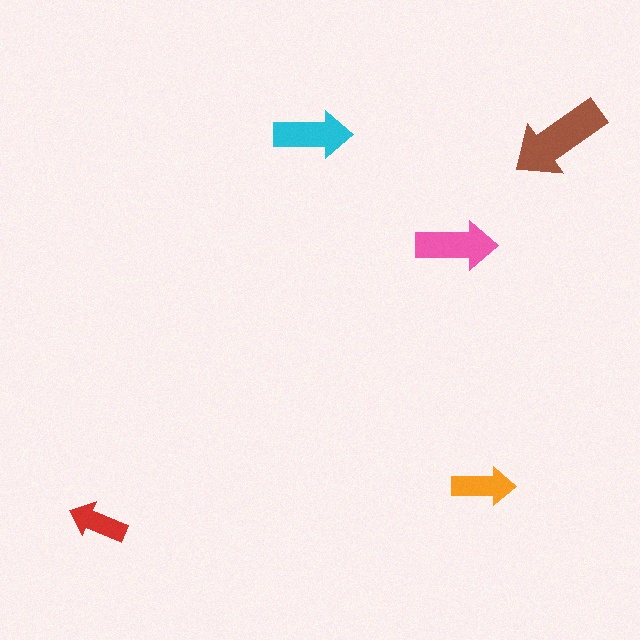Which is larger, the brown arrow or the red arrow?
The brown one.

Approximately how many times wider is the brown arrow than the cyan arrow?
About 1.5 times wider.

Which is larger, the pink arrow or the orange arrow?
The pink one.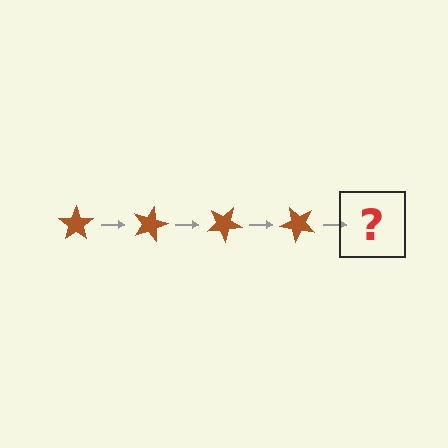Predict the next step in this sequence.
The next step is a brown star rotated 60 degrees.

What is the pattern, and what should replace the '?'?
The pattern is that the star rotates 15 degrees each step. The '?' should be a brown star rotated 60 degrees.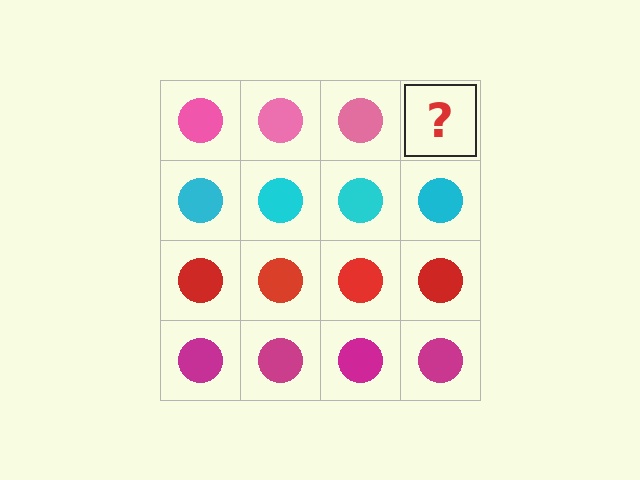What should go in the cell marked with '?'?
The missing cell should contain a pink circle.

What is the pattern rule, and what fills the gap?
The rule is that each row has a consistent color. The gap should be filled with a pink circle.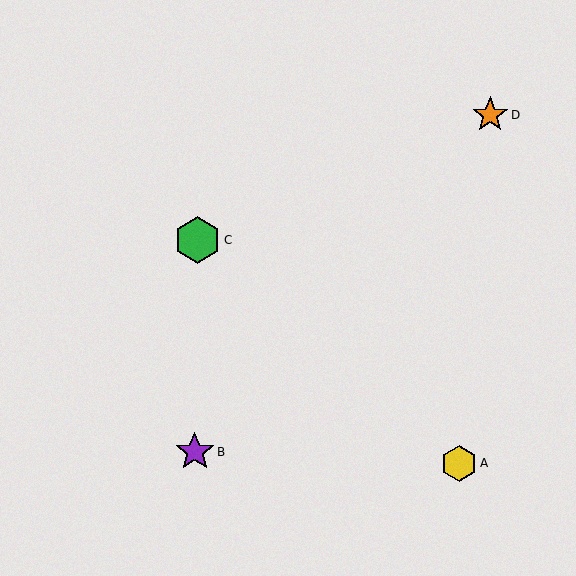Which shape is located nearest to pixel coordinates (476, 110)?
The orange star (labeled D) at (490, 115) is nearest to that location.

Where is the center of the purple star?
The center of the purple star is at (195, 452).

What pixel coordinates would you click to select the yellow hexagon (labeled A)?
Click at (459, 463) to select the yellow hexagon A.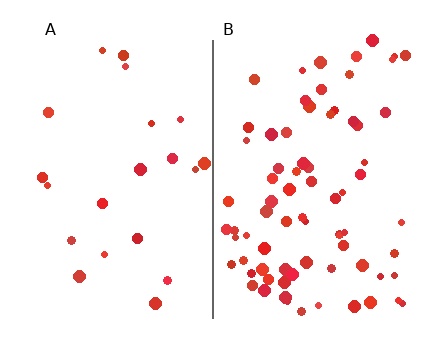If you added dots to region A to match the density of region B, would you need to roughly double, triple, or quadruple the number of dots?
Approximately triple.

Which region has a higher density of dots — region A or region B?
B (the right).